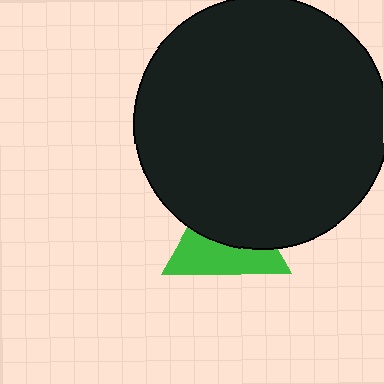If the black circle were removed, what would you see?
You would see the complete green triangle.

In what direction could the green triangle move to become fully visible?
The green triangle could move down. That would shift it out from behind the black circle entirely.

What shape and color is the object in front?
The object in front is a black circle.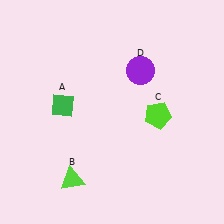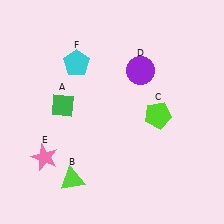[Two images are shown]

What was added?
A pink star (E), a cyan pentagon (F) were added in Image 2.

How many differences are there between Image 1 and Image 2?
There are 2 differences between the two images.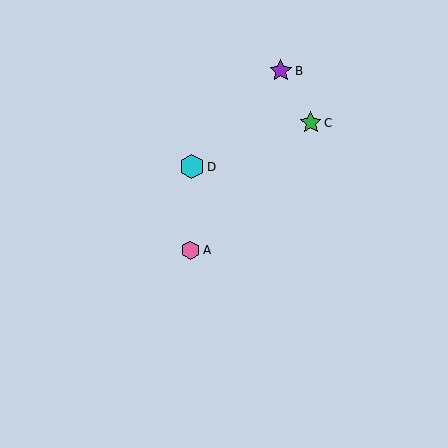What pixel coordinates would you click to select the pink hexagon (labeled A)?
Click at (191, 250) to select the pink hexagon A.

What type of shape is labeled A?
Shape A is a pink hexagon.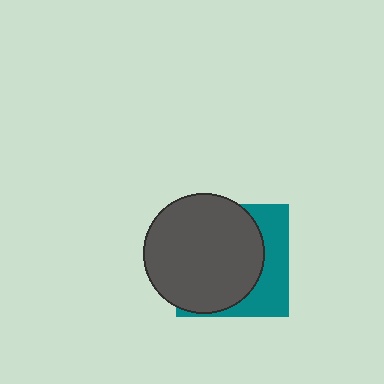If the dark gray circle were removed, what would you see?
You would see the complete teal square.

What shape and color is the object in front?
The object in front is a dark gray circle.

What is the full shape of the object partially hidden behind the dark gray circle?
The partially hidden object is a teal square.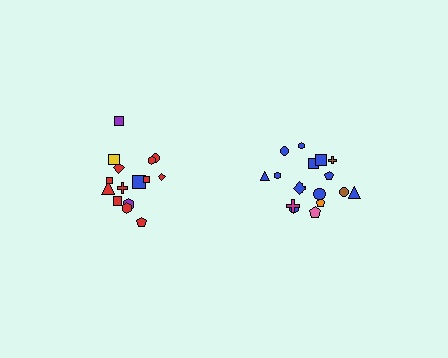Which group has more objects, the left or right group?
The right group.